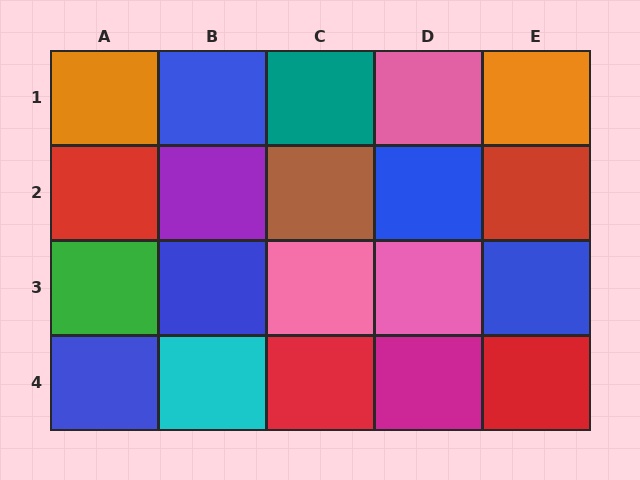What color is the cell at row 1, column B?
Blue.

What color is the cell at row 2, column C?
Brown.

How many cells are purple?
1 cell is purple.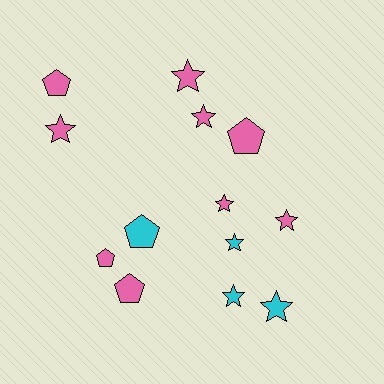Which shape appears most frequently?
Star, with 8 objects.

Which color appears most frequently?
Pink, with 9 objects.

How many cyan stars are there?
There are 3 cyan stars.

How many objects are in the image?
There are 13 objects.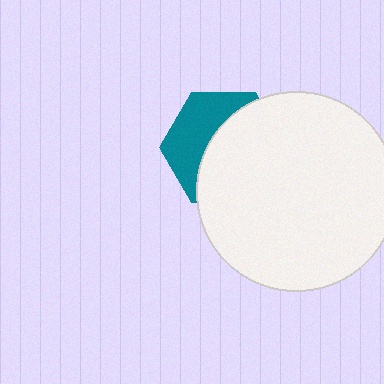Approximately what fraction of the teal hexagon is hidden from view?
Roughly 60% of the teal hexagon is hidden behind the white circle.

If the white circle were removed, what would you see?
You would see the complete teal hexagon.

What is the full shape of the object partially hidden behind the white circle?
The partially hidden object is a teal hexagon.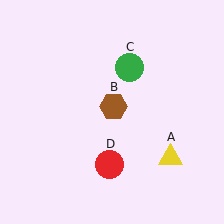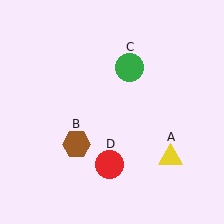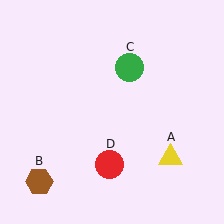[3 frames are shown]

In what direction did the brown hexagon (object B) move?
The brown hexagon (object B) moved down and to the left.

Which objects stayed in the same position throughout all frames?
Yellow triangle (object A) and green circle (object C) and red circle (object D) remained stationary.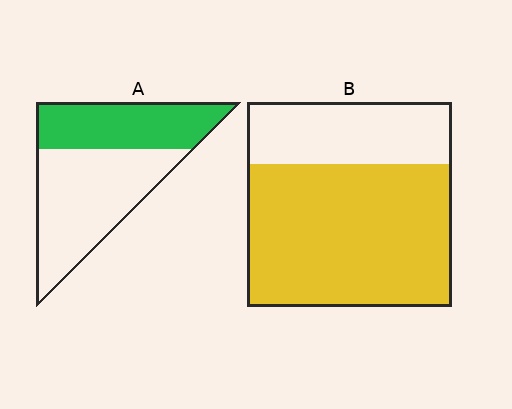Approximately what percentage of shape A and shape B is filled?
A is approximately 40% and B is approximately 70%.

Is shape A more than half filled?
No.